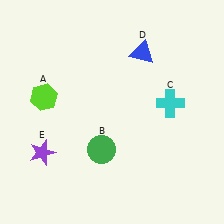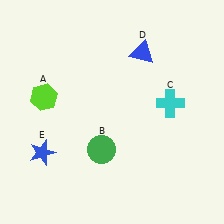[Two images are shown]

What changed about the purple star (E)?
In Image 1, E is purple. In Image 2, it changed to blue.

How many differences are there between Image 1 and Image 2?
There is 1 difference between the two images.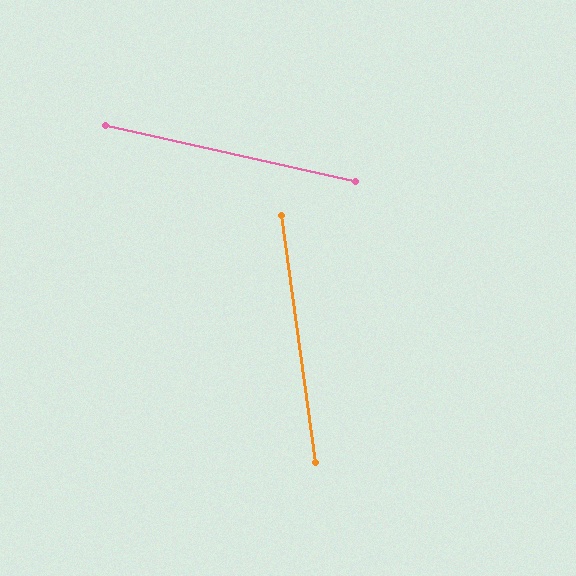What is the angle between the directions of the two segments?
Approximately 69 degrees.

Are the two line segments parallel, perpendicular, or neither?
Neither parallel nor perpendicular — they differ by about 69°.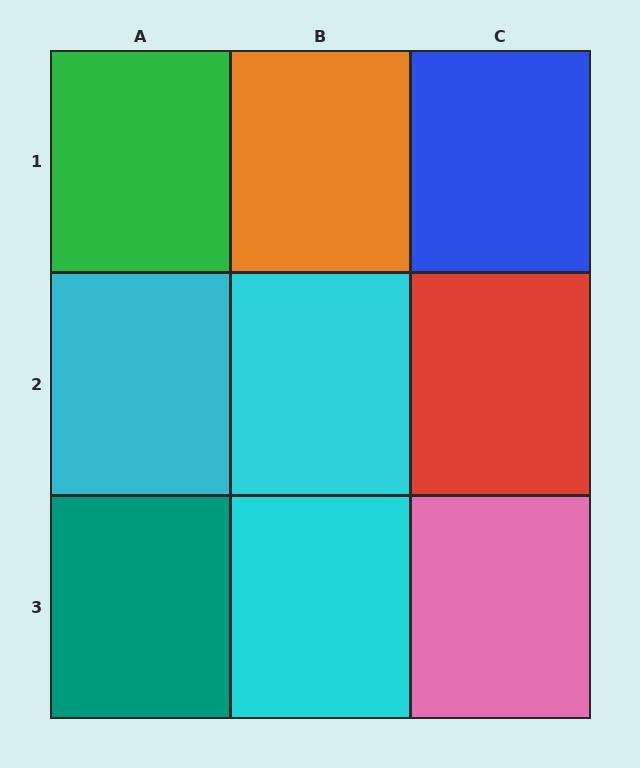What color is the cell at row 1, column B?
Orange.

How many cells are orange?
1 cell is orange.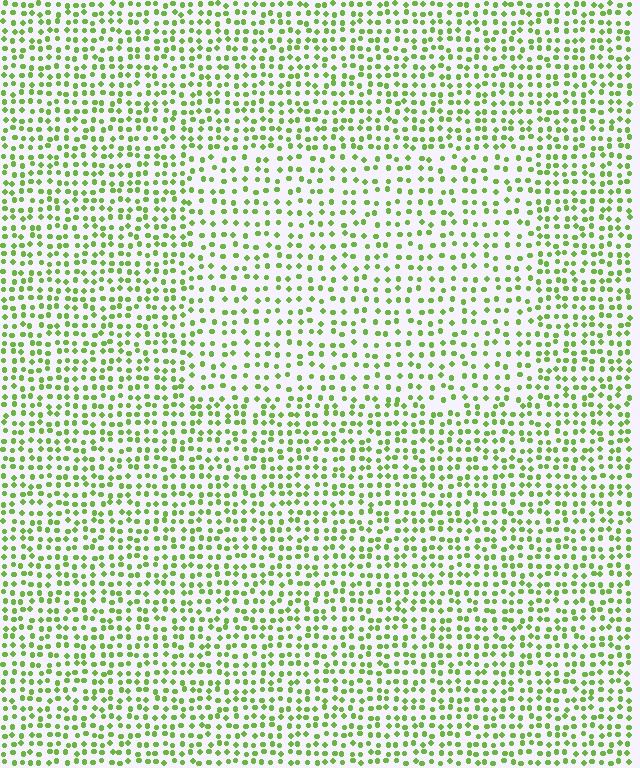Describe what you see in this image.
The image contains small lime elements arranged at two different densities. A rectangle-shaped region is visible where the elements are less densely packed than the surrounding area.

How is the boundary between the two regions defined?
The boundary is defined by a change in element density (approximately 1.5x ratio). All elements are the same color, size, and shape.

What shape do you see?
I see a rectangle.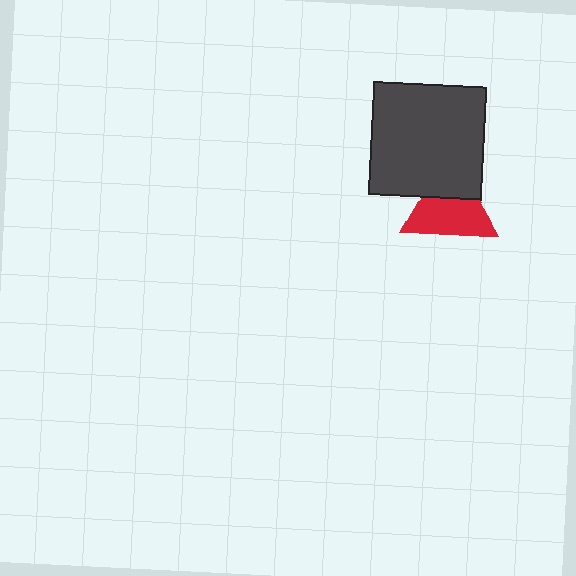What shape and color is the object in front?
The object in front is a dark gray square.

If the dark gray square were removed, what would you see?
You would see the complete red triangle.